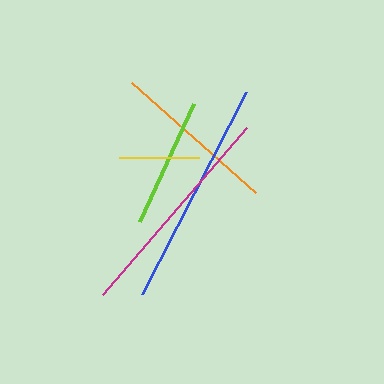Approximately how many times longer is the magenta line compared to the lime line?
The magenta line is approximately 1.7 times the length of the lime line.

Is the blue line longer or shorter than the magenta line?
The blue line is longer than the magenta line.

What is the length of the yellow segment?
The yellow segment is approximately 80 pixels long.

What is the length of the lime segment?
The lime segment is approximately 130 pixels long.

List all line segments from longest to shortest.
From longest to shortest: blue, magenta, orange, lime, yellow.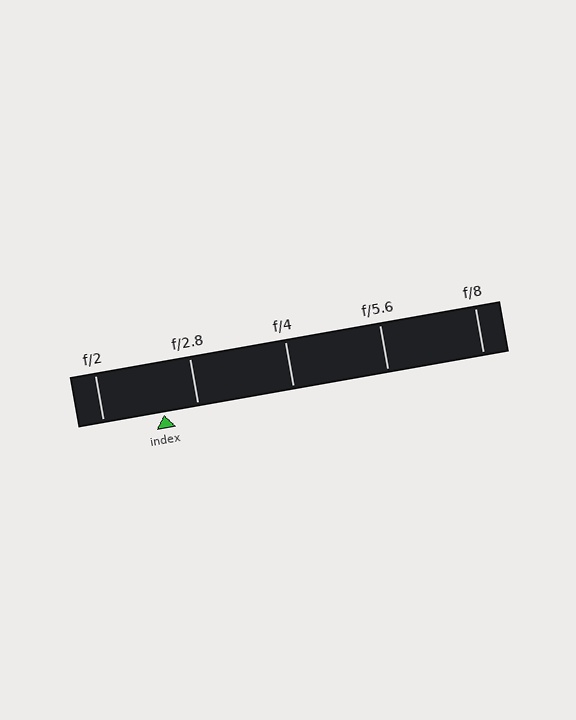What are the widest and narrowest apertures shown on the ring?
The widest aperture shown is f/2 and the narrowest is f/8.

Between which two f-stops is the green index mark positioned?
The index mark is between f/2 and f/2.8.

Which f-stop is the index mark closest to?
The index mark is closest to f/2.8.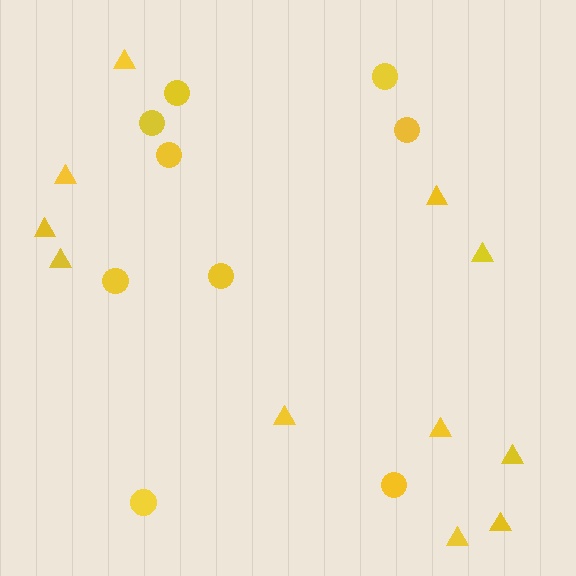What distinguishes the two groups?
There are 2 groups: one group of triangles (11) and one group of circles (9).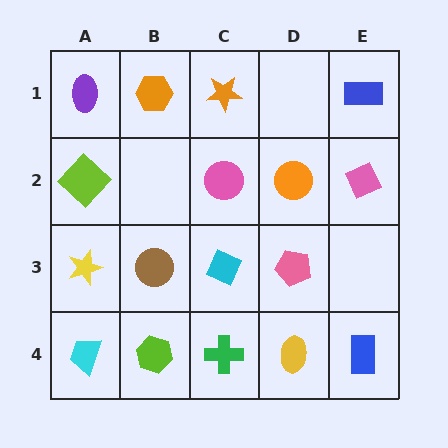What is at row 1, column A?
A purple ellipse.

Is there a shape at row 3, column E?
No, that cell is empty.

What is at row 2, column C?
A pink circle.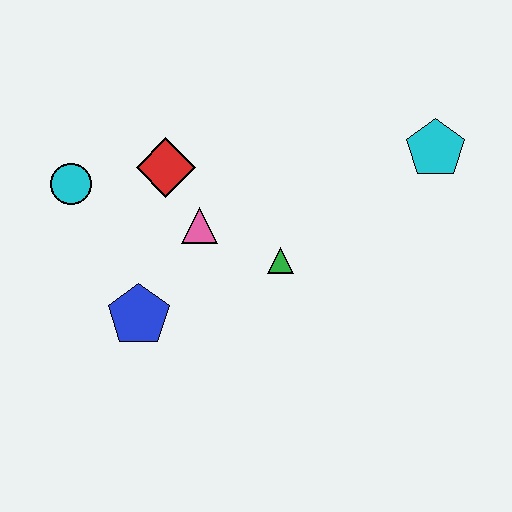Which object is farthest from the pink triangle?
The cyan pentagon is farthest from the pink triangle.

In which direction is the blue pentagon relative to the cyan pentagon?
The blue pentagon is to the left of the cyan pentagon.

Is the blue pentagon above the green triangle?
No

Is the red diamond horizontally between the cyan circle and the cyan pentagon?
Yes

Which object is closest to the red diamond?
The pink triangle is closest to the red diamond.